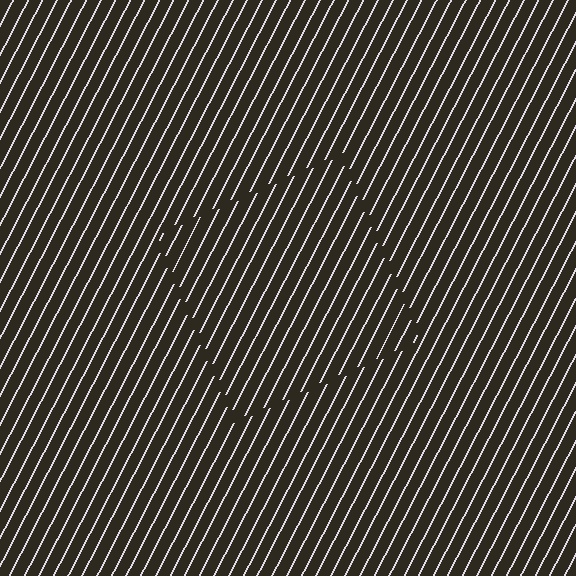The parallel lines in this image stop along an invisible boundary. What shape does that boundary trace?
An illusory square. The interior of the shape contains the same grating, shifted by half a period — the contour is defined by the phase discontinuity where line-ends from the inner and outer gratings abut.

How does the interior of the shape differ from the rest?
The interior of the shape contains the same grating, shifted by half a period — the contour is defined by the phase discontinuity where line-ends from the inner and outer gratings abut.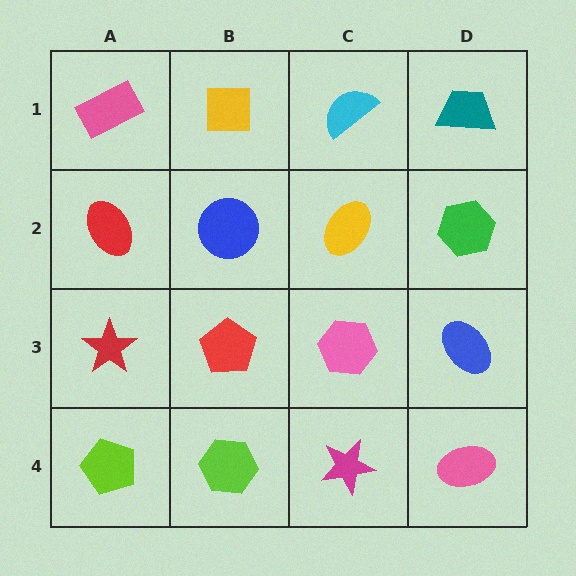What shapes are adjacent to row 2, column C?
A cyan semicircle (row 1, column C), a pink hexagon (row 3, column C), a blue circle (row 2, column B), a green hexagon (row 2, column D).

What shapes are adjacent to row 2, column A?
A pink rectangle (row 1, column A), a red star (row 3, column A), a blue circle (row 2, column B).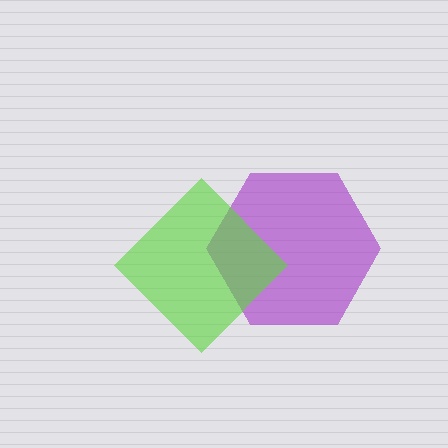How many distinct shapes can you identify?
There are 2 distinct shapes: a purple hexagon, a lime diamond.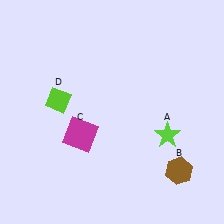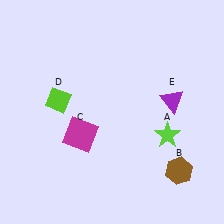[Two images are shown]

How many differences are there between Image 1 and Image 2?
There is 1 difference between the two images.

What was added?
A purple triangle (E) was added in Image 2.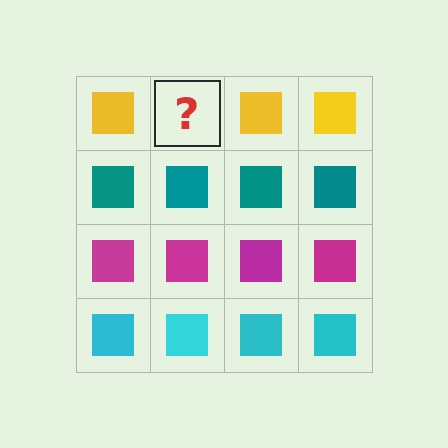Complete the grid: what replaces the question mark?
The question mark should be replaced with a yellow square.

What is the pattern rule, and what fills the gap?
The rule is that each row has a consistent color. The gap should be filled with a yellow square.